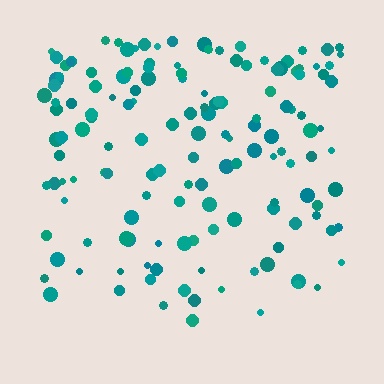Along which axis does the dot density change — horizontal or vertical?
Vertical.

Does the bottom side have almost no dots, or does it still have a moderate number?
Still a moderate number, just noticeably fewer than the top.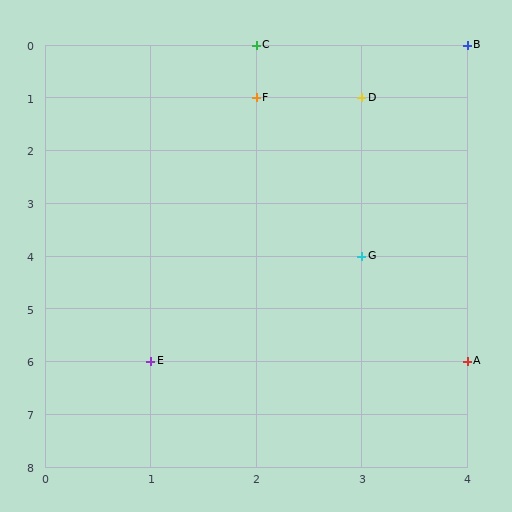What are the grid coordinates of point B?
Point B is at grid coordinates (4, 0).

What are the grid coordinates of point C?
Point C is at grid coordinates (2, 0).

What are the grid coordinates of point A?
Point A is at grid coordinates (4, 6).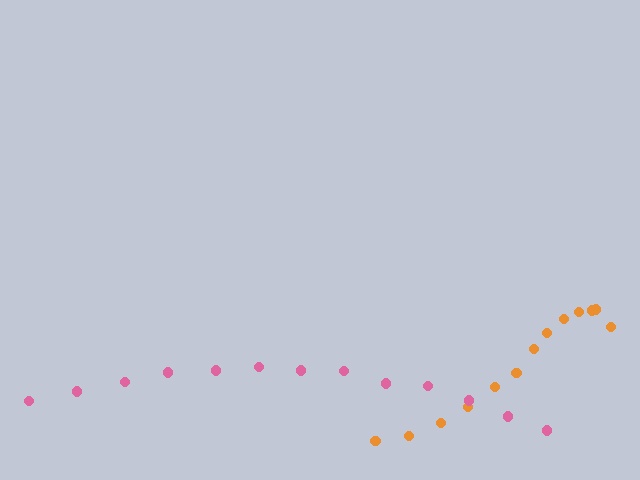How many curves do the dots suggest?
There are 2 distinct paths.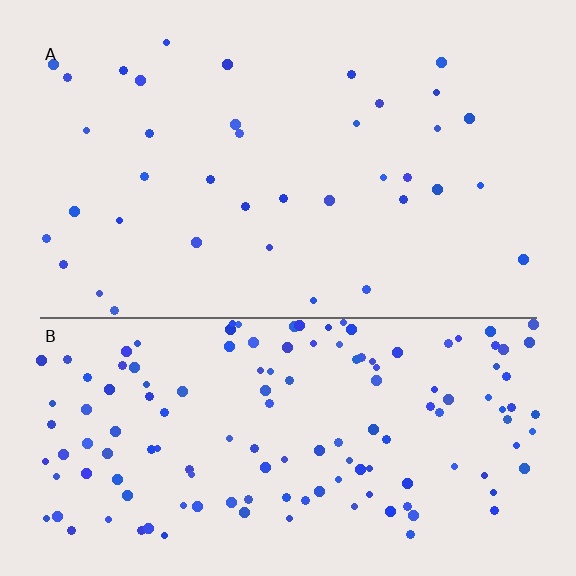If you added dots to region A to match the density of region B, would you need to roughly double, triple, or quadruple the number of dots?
Approximately quadruple.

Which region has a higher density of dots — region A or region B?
B (the bottom).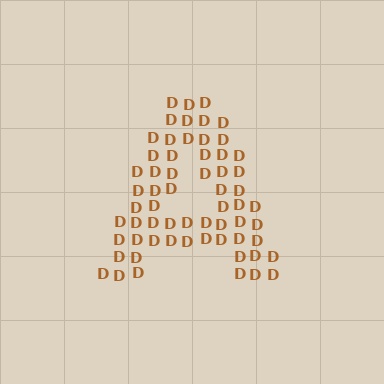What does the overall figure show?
The overall figure shows the letter A.